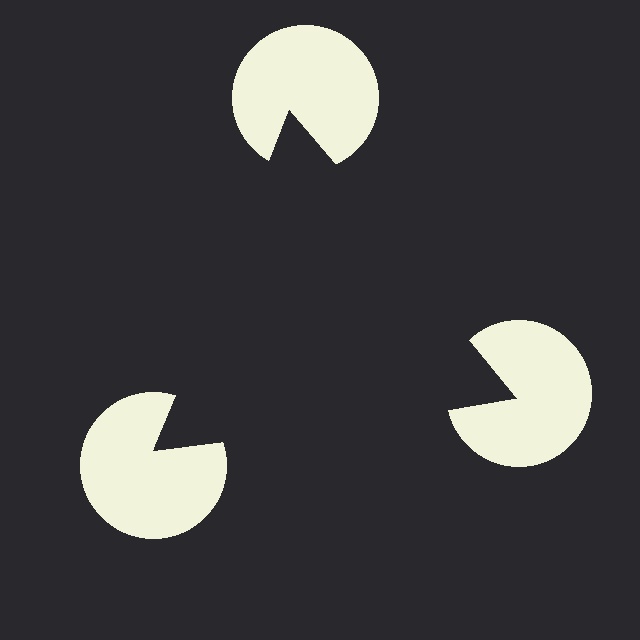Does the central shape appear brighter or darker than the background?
It typically appears slightly darker than the background, even though no actual brightness change is drawn.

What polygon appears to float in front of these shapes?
An illusory triangle — its edges are inferred from the aligned wedge cuts in the pac-man discs, not physically drawn.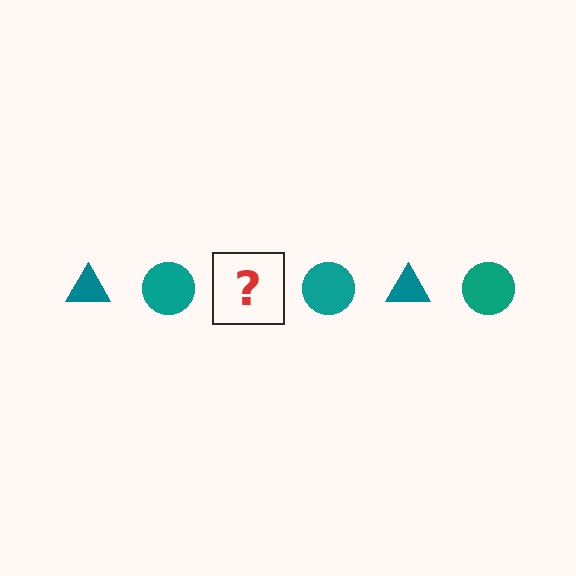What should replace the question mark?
The question mark should be replaced with a teal triangle.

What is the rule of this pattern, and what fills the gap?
The rule is that the pattern cycles through triangle, circle shapes in teal. The gap should be filled with a teal triangle.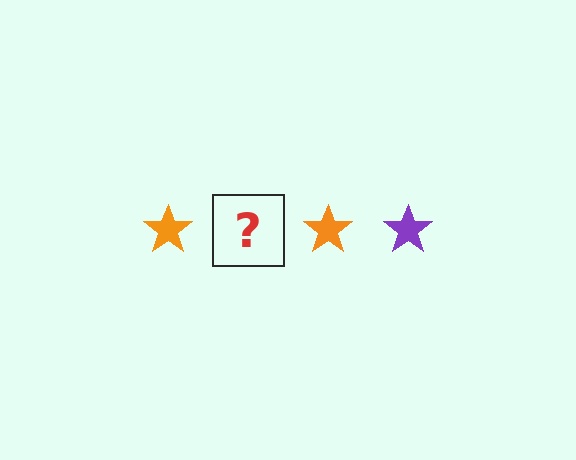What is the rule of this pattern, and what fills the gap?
The rule is that the pattern cycles through orange, purple stars. The gap should be filled with a purple star.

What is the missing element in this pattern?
The missing element is a purple star.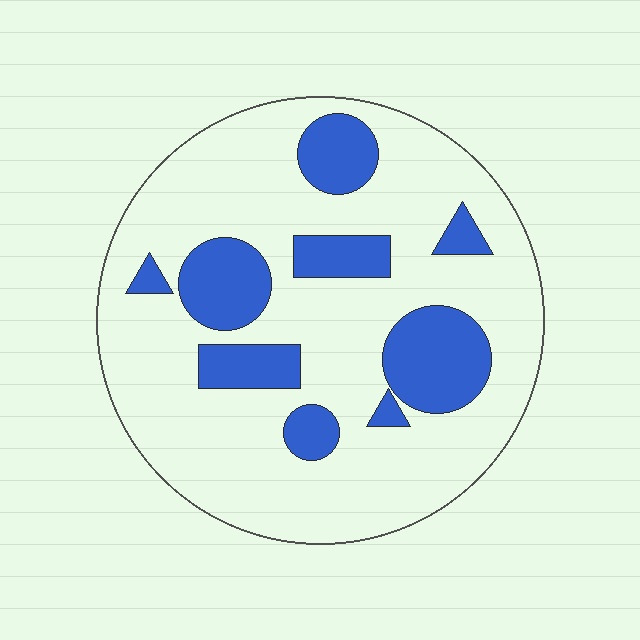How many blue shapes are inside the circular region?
9.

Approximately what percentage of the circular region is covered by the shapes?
Approximately 25%.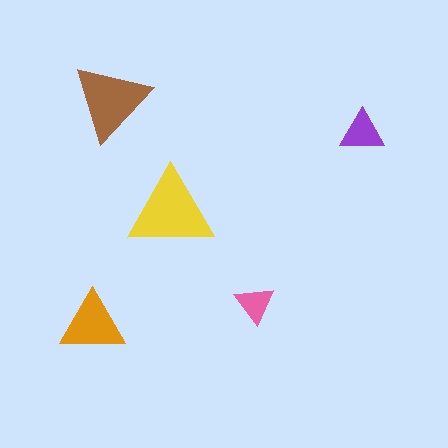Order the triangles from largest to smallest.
the yellow one, the brown one, the orange one, the purple one, the pink one.